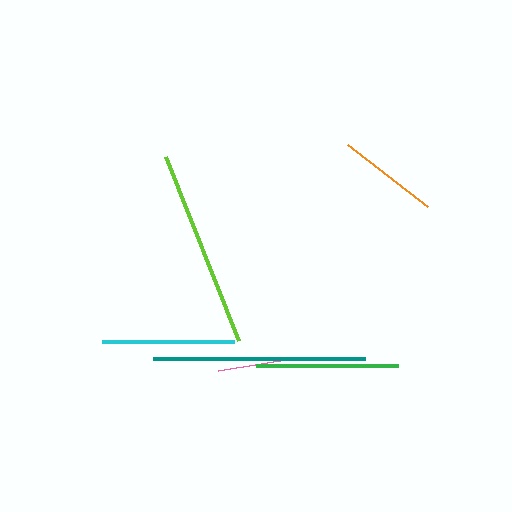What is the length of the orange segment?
The orange segment is approximately 101 pixels long.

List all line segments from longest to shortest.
From longest to shortest: teal, lime, green, cyan, orange, pink.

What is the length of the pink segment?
The pink segment is approximately 81 pixels long.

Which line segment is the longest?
The teal line is the longest at approximately 212 pixels.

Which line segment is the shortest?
The pink line is the shortest at approximately 81 pixels.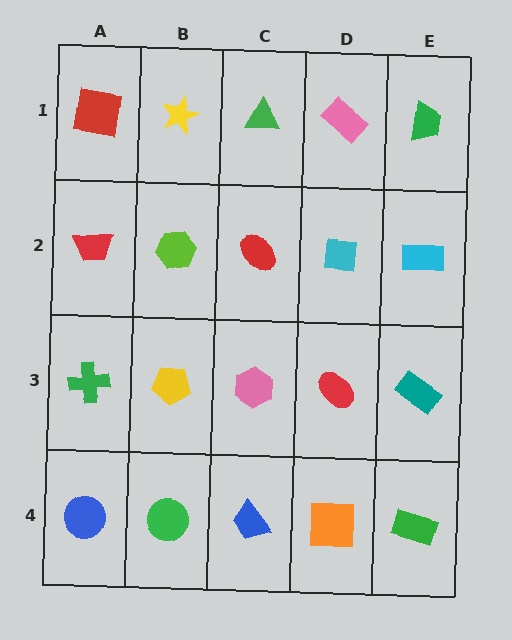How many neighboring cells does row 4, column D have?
3.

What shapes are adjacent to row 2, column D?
A pink rectangle (row 1, column D), a red ellipse (row 3, column D), a red ellipse (row 2, column C), a cyan rectangle (row 2, column E).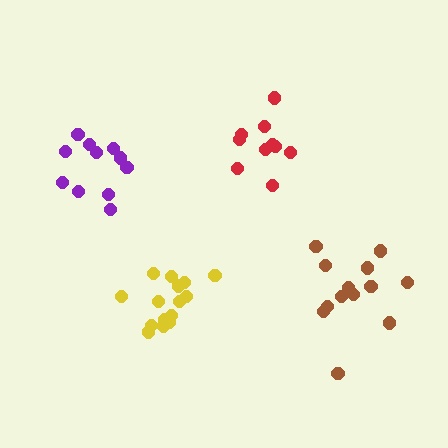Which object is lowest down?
The yellow cluster is bottommost.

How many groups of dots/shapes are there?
There are 4 groups.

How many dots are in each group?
Group 1: 13 dots, Group 2: 10 dots, Group 3: 15 dots, Group 4: 11 dots (49 total).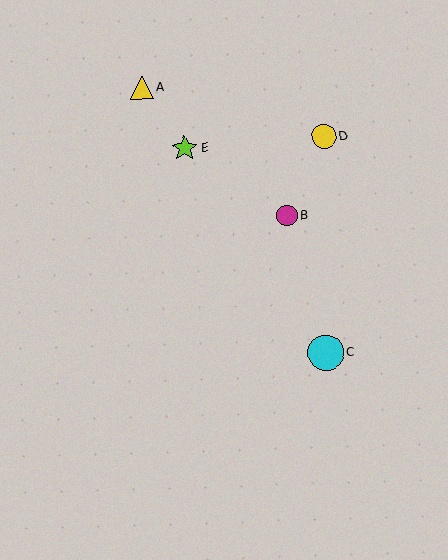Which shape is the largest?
The cyan circle (labeled C) is the largest.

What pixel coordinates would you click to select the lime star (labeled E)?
Click at (184, 148) to select the lime star E.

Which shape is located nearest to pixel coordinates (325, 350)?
The cyan circle (labeled C) at (326, 353) is nearest to that location.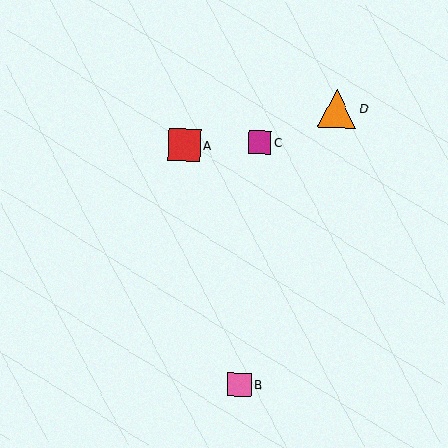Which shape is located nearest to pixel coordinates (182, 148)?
The red square (labeled A) at (184, 145) is nearest to that location.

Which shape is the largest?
The orange triangle (labeled D) is the largest.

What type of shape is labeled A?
Shape A is a red square.